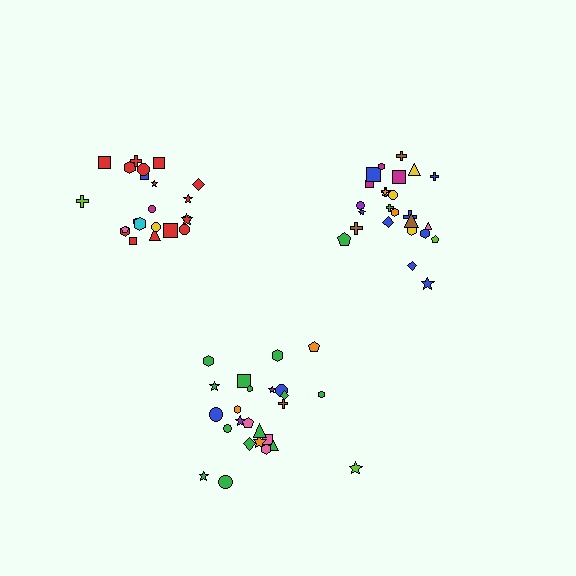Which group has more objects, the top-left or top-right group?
The top-right group.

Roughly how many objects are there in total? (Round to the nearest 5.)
Roughly 70 objects in total.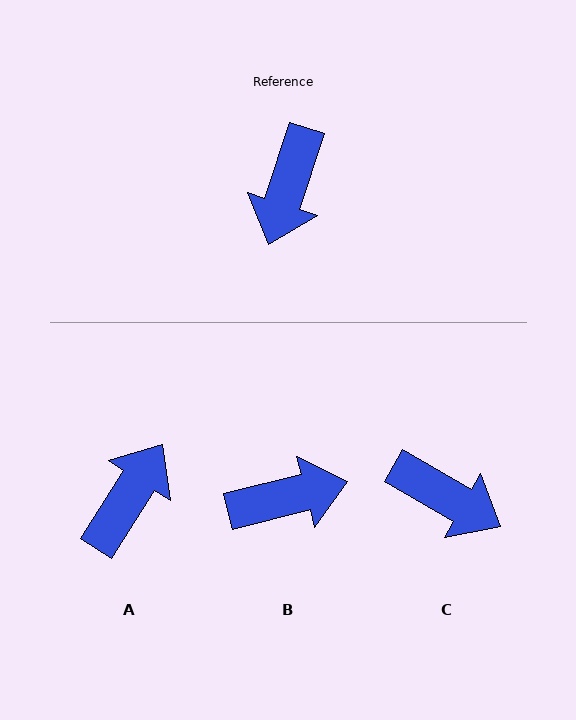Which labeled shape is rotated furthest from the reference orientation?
A, about 165 degrees away.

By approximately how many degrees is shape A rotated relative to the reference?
Approximately 165 degrees counter-clockwise.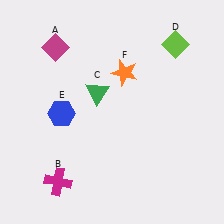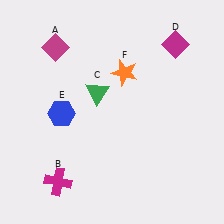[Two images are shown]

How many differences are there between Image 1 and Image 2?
There is 1 difference between the two images.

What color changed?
The diamond (D) changed from lime in Image 1 to magenta in Image 2.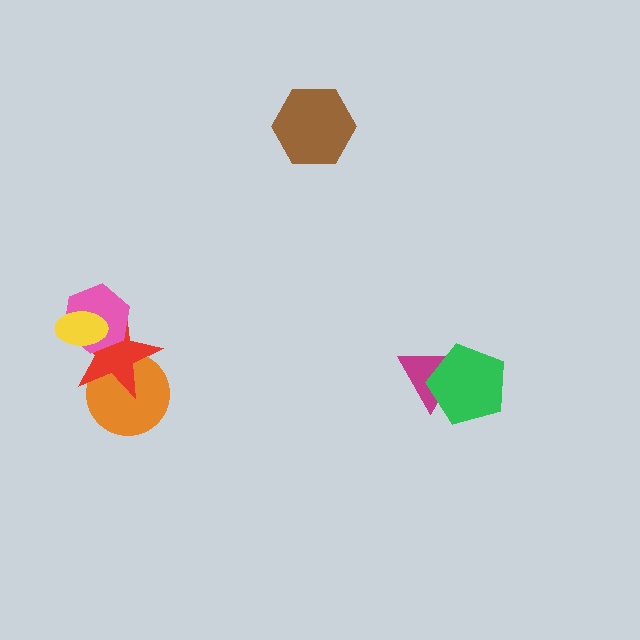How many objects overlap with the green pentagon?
1 object overlaps with the green pentagon.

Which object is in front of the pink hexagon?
The yellow ellipse is in front of the pink hexagon.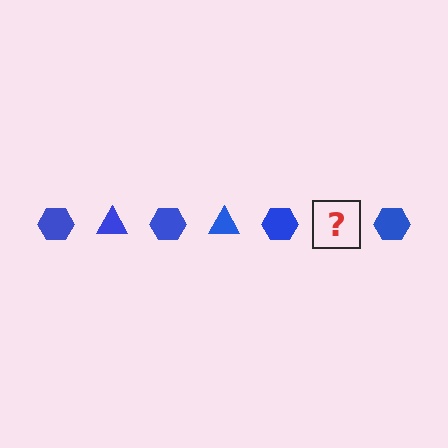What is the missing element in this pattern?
The missing element is a blue triangle.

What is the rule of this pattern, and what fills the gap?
The rule is that the pattern cycles through hexagon, triangle shapes in blue. The gap should be filled with a blue triangle.